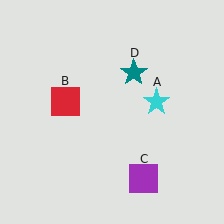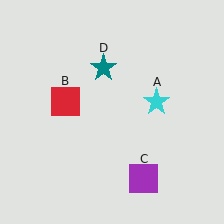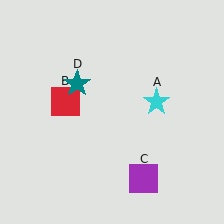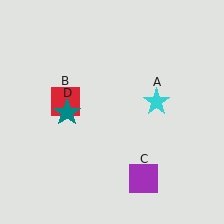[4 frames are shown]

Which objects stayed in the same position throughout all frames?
Cyan star (object A) and red square (object B) and purple square (object C) remained stationary.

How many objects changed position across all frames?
1 object changed position: teal star (object D).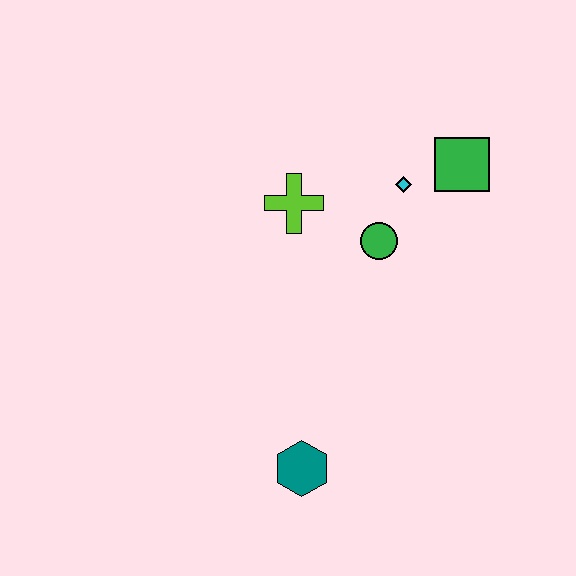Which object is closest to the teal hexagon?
The green circle is closest to the teal hexagon.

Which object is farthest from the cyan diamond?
The teal hexagon is farthest from the cyan diamond.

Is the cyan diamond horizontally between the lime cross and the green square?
Yes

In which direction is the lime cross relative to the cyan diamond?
The lime cross is to the left of the cyan diamond.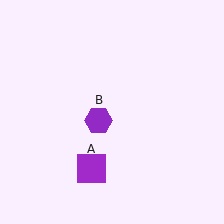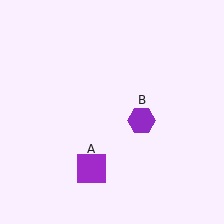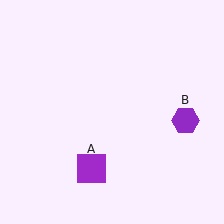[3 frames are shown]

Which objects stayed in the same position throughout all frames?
Purple square (object A) remained stationary.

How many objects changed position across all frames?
1 object changed position: purple hexagon (object B).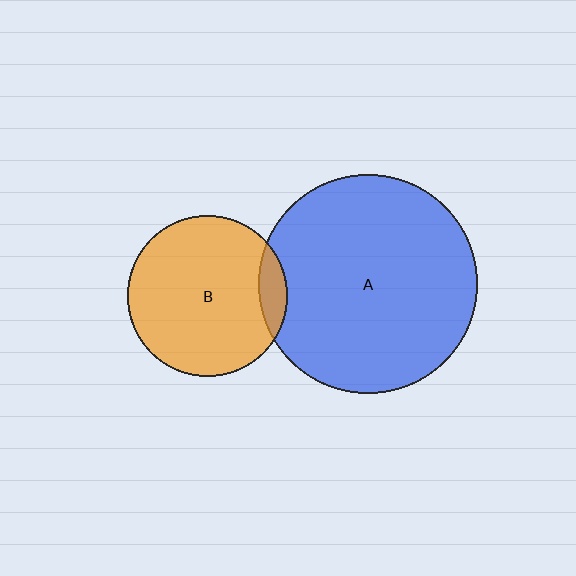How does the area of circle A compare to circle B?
Approximately 1.8 times.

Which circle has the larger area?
Circle A (blue).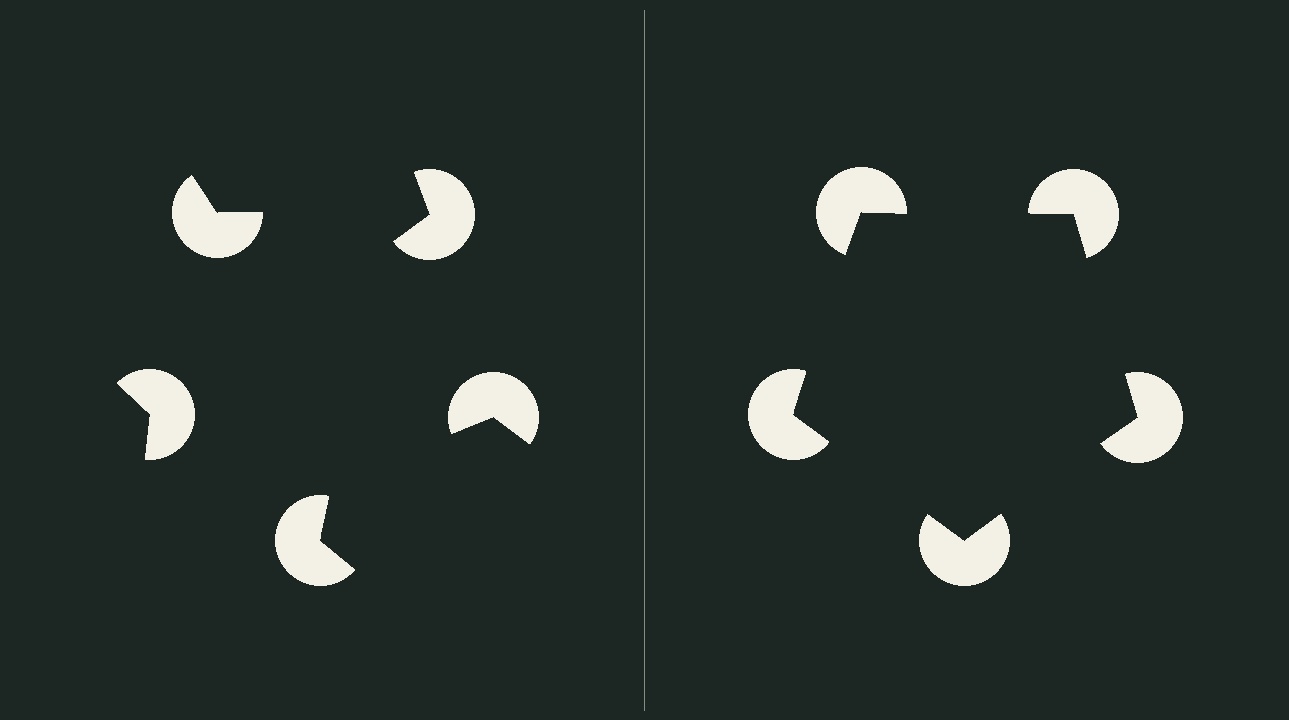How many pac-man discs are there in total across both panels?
10 — 5 on each side.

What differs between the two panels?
The pac-man discs are positioned identically on both sides; only the wedge orientations differ. On the right they align to a pentagon; on the left they are misaligned.